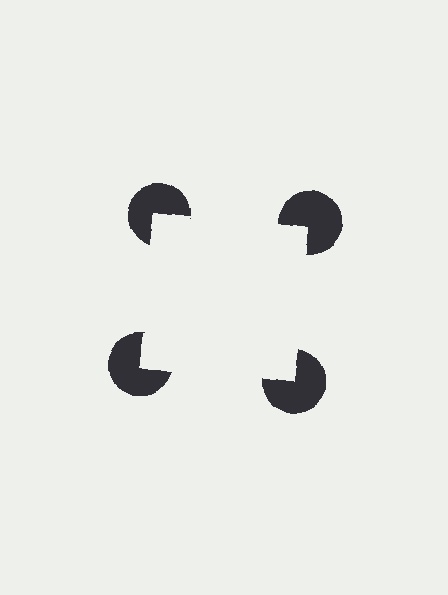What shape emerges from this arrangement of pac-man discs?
An illusory square — its edges are inferred from the aligned wedge cuts in the pac-man discs, not physically drawn.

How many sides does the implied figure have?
4 sides.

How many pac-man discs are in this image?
There are 4 — one at each vertex of the illusory square.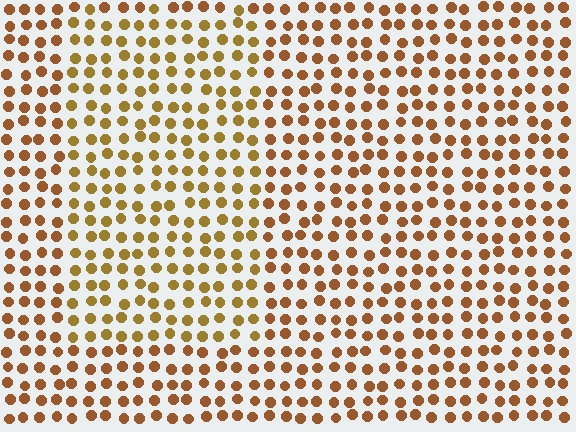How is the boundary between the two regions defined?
The boundary is defined purely by a slight shift in hue (about 21 degrees). Spacing, size, and orientation are identical on both sides.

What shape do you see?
I see a rectangle.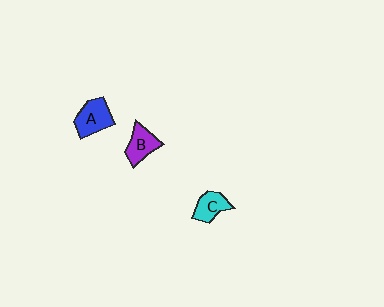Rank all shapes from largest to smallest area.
From largest to smallest: A (blue), B (purple), C (cyan).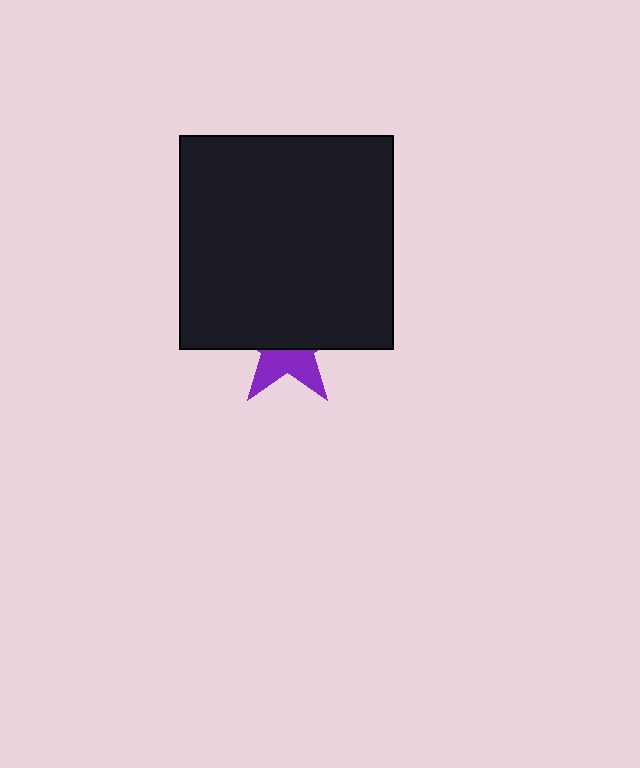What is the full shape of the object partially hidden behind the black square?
The partially hidden object is a purple star.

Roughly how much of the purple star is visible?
A small part of it is visible (roughly 41%).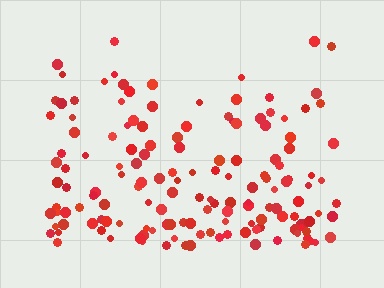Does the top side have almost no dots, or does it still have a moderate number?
Still a moderate number, just noticeably fewer than the bottom.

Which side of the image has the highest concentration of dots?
The bottom.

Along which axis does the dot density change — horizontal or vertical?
Vertical.